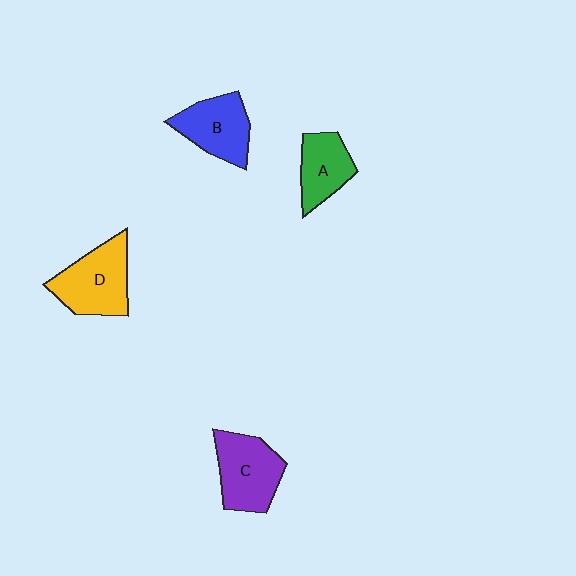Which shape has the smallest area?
Shape A (green).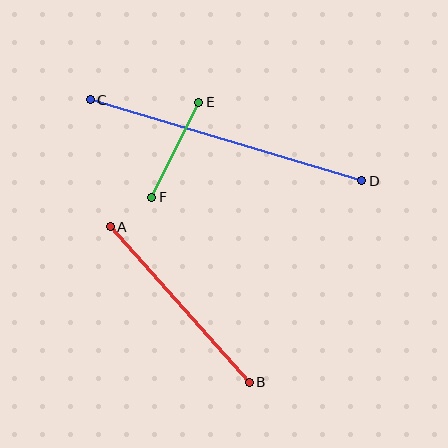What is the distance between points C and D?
The distance is approximately 283 pixels.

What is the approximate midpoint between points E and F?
The midpoint is at approximately (175, 150) pixels.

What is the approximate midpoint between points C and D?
The midpoint is at approximately (226, 140) pixels.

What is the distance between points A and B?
The distance is approximately 208 pixels.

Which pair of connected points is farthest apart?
Points C and D are farthest apart.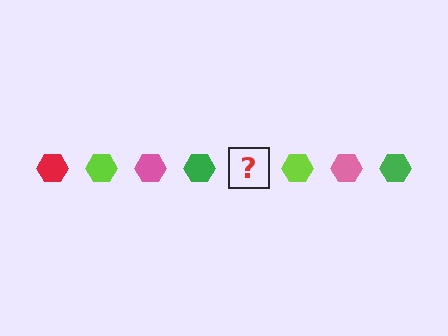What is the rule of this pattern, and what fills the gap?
The rule is that the pattern cycles through red, lime, pink, green hexagons. The gap should be filled with a red hexagon.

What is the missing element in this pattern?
The missing element is a red hexagon.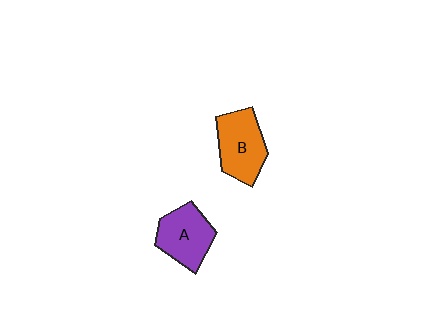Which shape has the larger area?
Shape B (orange).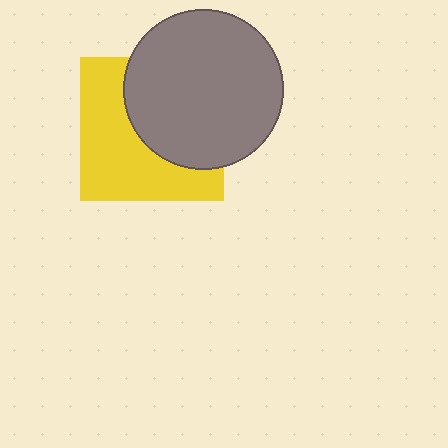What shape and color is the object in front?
The object in front is a gray circle.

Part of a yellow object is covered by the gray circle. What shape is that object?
It is a square.